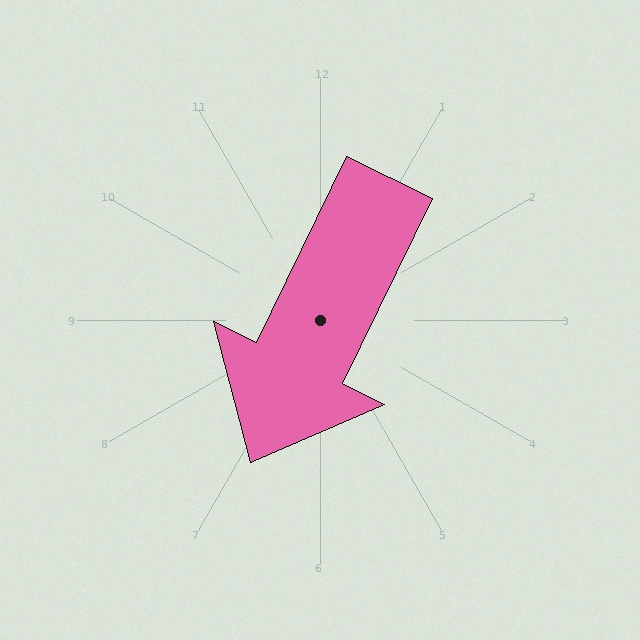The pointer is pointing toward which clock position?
Roughly 7 o'clock.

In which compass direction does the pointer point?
Southwest.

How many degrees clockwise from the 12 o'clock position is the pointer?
Approximately 206 degrees.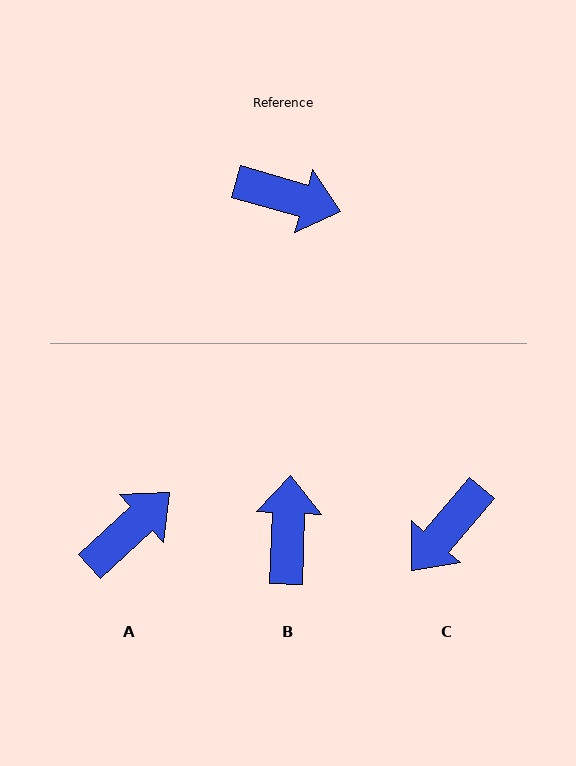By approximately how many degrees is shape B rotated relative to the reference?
Approximately 104 degrees counter-clockwise.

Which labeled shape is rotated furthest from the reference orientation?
C, about 114 degrees away.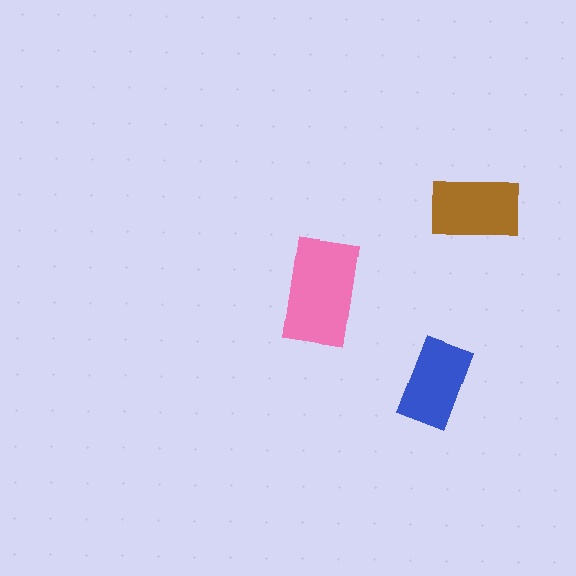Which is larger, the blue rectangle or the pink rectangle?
The pink one.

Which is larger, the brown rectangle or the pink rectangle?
The pink one.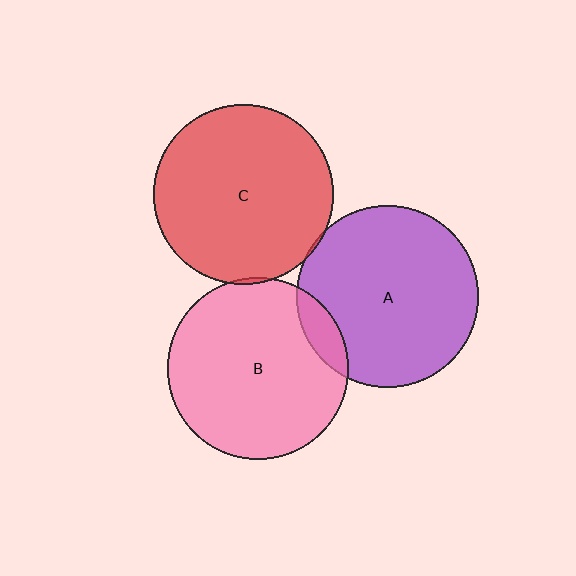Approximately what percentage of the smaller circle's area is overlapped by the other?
Approximately 5%.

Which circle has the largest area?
Circle A (purple).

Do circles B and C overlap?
Yes.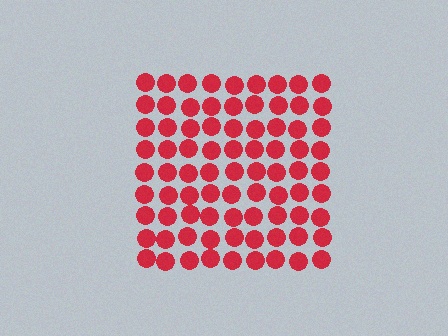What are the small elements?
The small elements are circles.